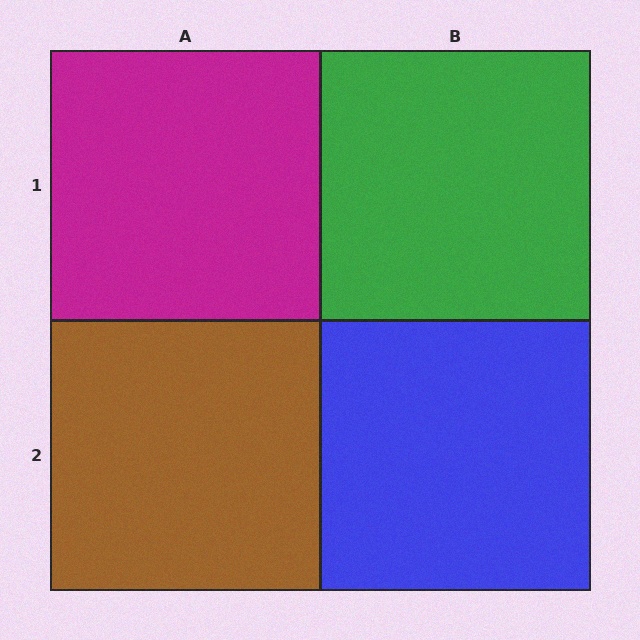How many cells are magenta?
1 cell is magenta.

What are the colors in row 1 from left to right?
Magenta, green.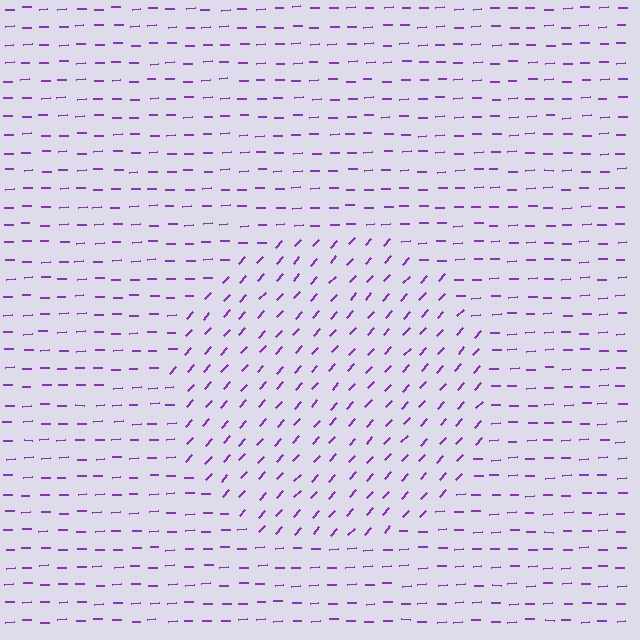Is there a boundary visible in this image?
Yes, there is a texture boundary formed by a change in line orientation.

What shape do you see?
I see a circle.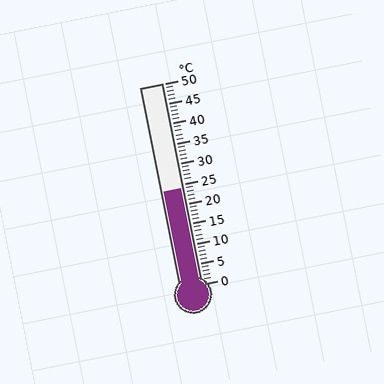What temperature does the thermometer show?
The thermometer shows approximately 24°C.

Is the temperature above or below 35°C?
The temperature is below 35°C.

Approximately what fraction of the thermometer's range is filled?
The thermometer is filled to approximately 50% of its range.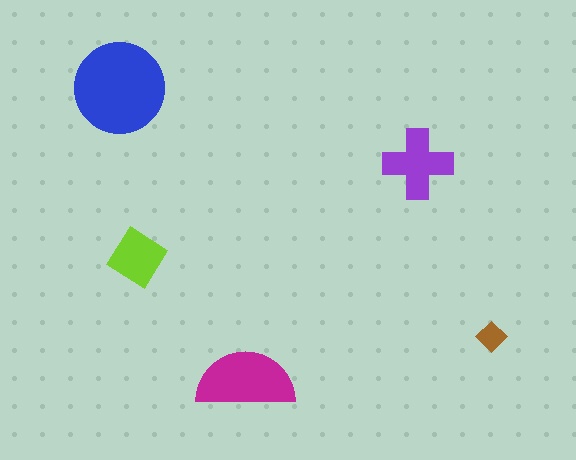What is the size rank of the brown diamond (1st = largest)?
5th.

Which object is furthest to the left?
The blue circle is leftmost.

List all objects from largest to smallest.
The blue circle, the magenta semicircle, the purple cross, the lime diamond, the brown diamond.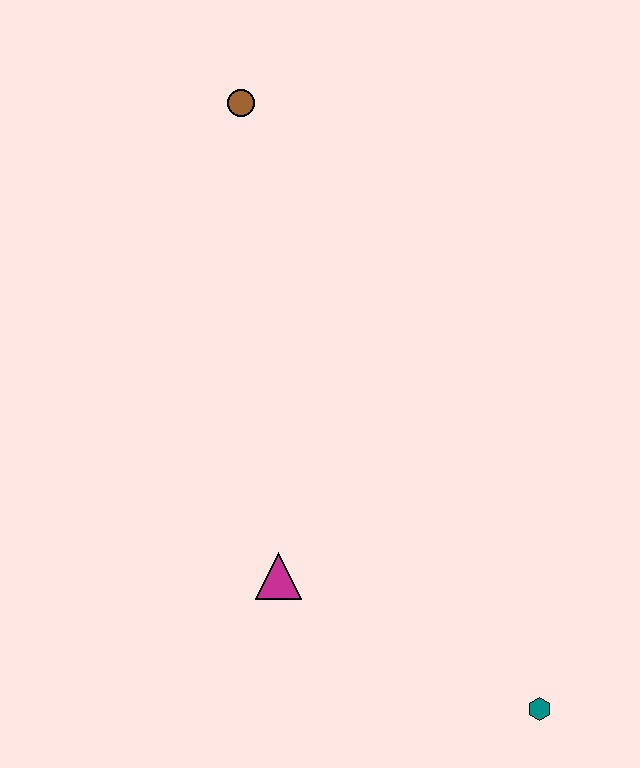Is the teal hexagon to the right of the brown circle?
Yes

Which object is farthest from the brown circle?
The teal hexagon is farthest from the brown circle.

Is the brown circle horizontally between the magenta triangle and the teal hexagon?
No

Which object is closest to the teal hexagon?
The magenta triangle is closest to the teal hexagon.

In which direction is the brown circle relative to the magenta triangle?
The brown circle is above the magenta triangle.